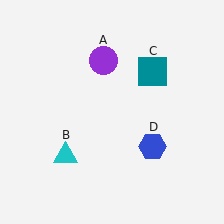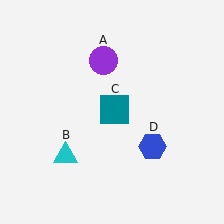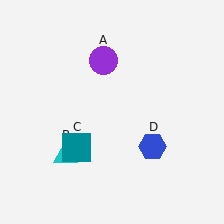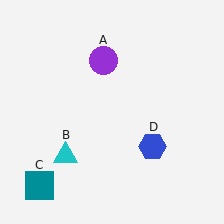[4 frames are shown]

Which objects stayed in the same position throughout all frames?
Purple circle (object A) and cyan triangle (object B) and blue hexagon (object D) remained stationary.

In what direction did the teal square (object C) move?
The teal square (object C) moved down and to the left.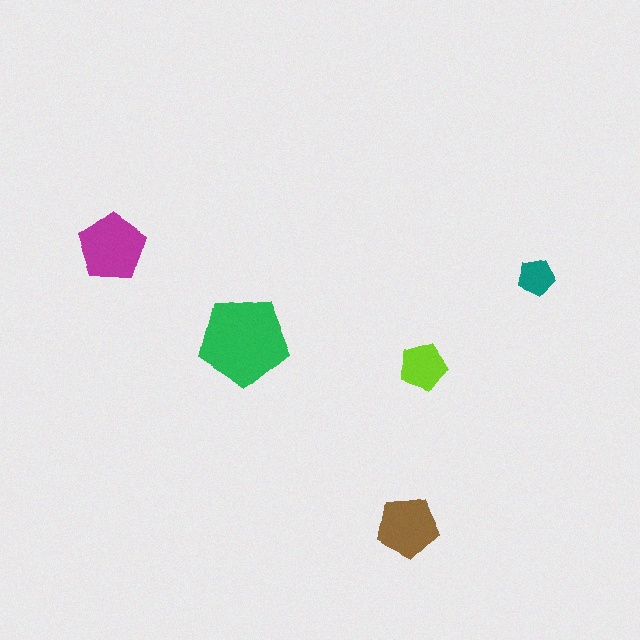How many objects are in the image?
There are 5 objects in the image.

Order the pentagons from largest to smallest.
the green one, the magenta one, the brown one, the lime one, the teal one.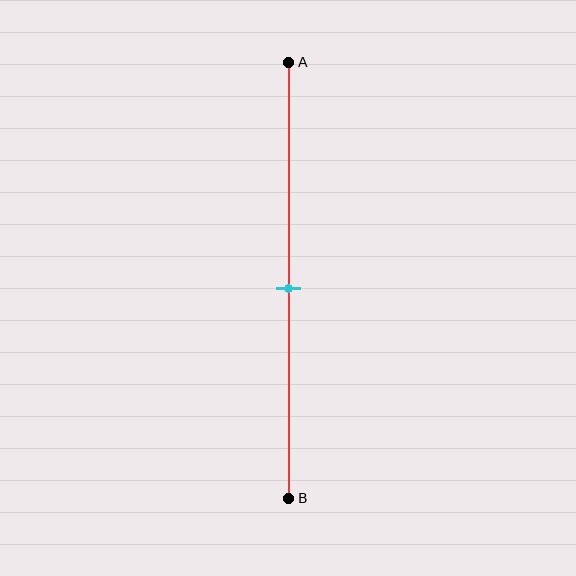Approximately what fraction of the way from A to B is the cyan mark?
The cyan mark is approximately 50% of the way from A to B.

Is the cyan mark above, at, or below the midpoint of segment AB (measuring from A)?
The cyan mark is approximately at the midpoint of segment AB.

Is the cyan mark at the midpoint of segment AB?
Yes, the mark is approximately at the midpoint.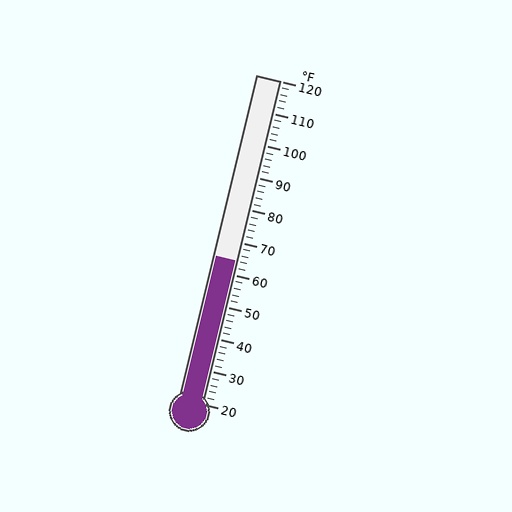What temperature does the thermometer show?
The thermometer shows approximately 64°F.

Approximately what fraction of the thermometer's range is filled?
The thermometer is filled to approximately 45% of its range.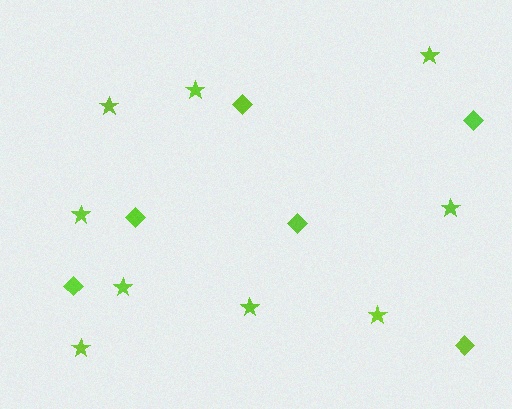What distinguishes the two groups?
There are 2 groups: one group of diamonds (6) and one group of stars (9).